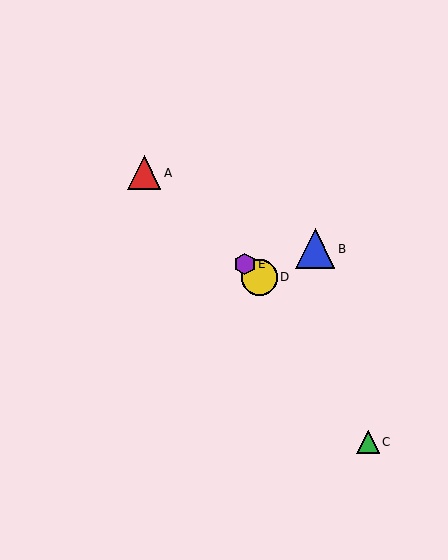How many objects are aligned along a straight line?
3 objects (A, D, E) are aligned along a straight line.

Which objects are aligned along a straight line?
Objects A, D, E are aligned along a straight line.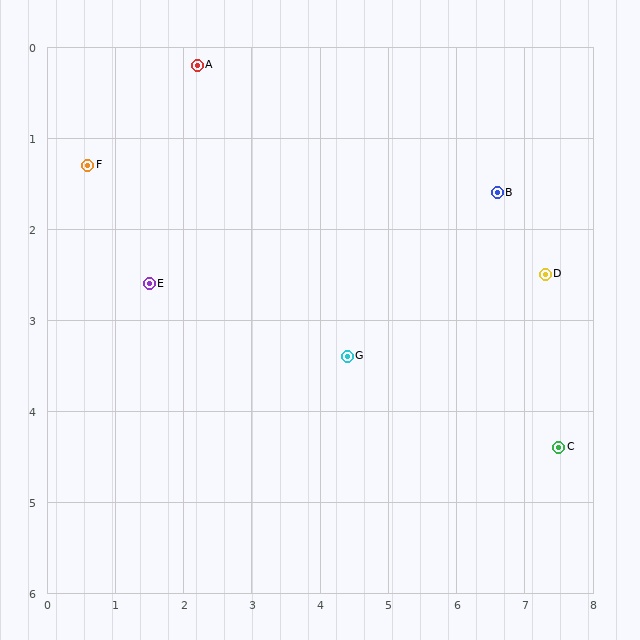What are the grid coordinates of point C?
Point C is at approximately (7.5, 4.4).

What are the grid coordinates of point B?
Point B is at approximately (6.6, 1.6).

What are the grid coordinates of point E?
Point E is at approximately (1.5, 2.6).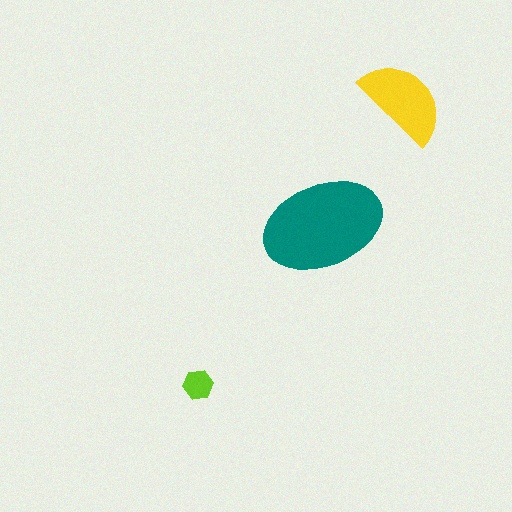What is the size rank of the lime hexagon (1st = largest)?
3rd.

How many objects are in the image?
There are 3 objects in the image.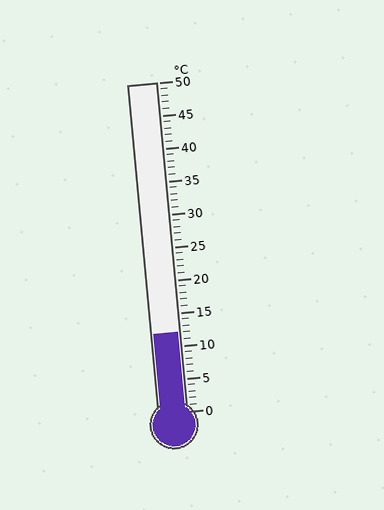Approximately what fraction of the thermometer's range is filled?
The thermometer is filled to approximately 25% of its range.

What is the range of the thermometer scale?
The thermometer scale ranges from 0°C to 50°C.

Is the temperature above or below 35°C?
The temperature is below 35°C.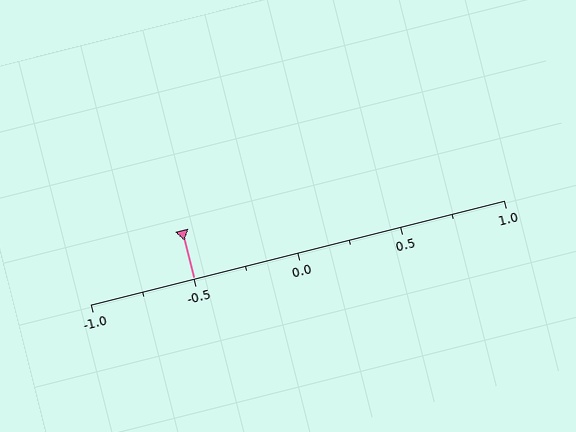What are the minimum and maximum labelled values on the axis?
The axis runs from -1.0 to 1.0.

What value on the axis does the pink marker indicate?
The marker indicates approximately -0.5.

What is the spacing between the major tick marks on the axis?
The major ticks are spaced 0.5 apart.